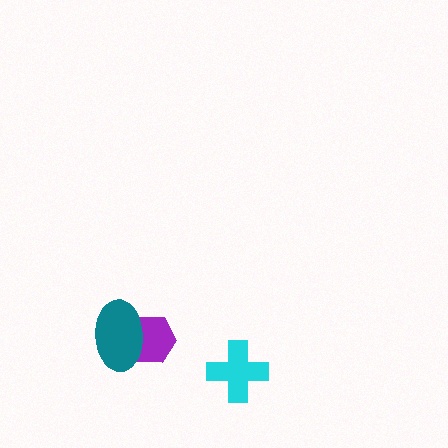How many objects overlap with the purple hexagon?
1 object overlaps with the purple hexagon.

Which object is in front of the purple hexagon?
The teal ellipse is in front of the purple hexagon.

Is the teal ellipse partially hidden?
No, no other shape covers it.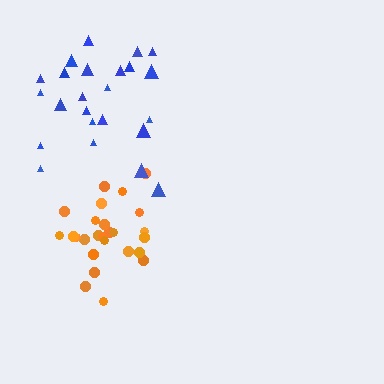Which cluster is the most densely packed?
Orange.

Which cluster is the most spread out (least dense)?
Blue.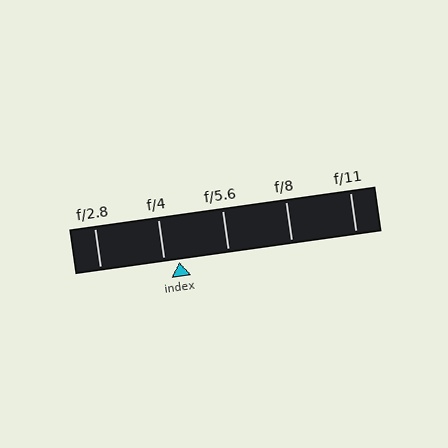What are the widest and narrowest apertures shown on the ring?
The widest aperture shown is f/2.8 and the narrowest is f/11.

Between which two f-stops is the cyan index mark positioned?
The index mark is between f/4 and f/5.6.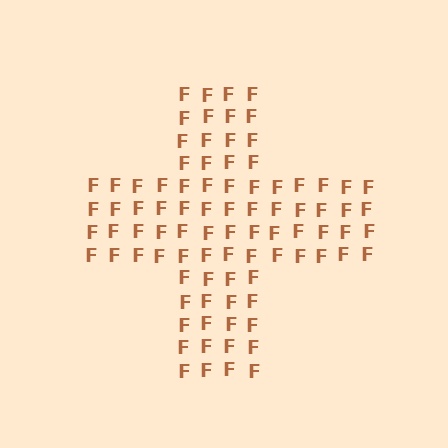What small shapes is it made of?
It is made of small letter F's.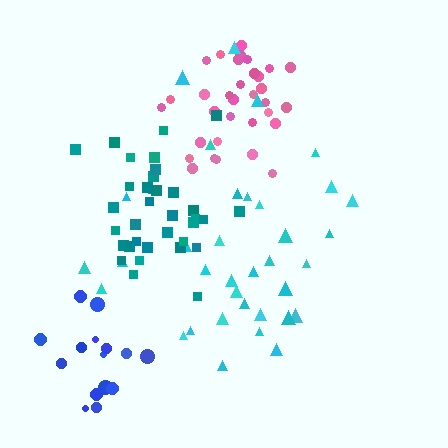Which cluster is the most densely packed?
Pink.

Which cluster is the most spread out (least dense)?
Cyan.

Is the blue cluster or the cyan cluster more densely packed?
Blue.